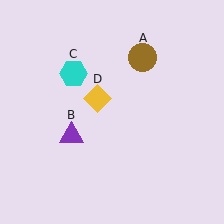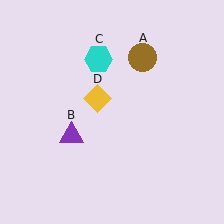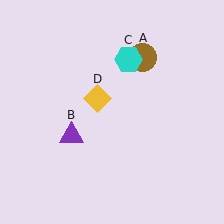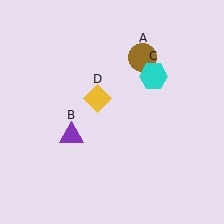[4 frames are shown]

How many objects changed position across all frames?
1 object changed position: cyan hexagon (object C).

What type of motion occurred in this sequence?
The cyan hexagon (object C) rotated clockwise around the center of the scene.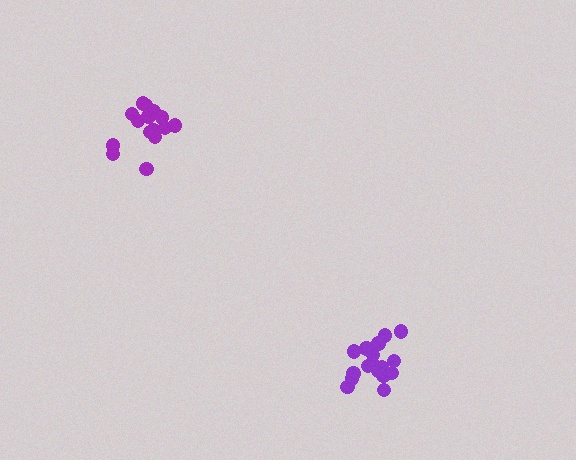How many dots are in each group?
Group 1: 17 dots, Group 2: 15 dots (32 total).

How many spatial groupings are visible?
There are 2 spatial groupings.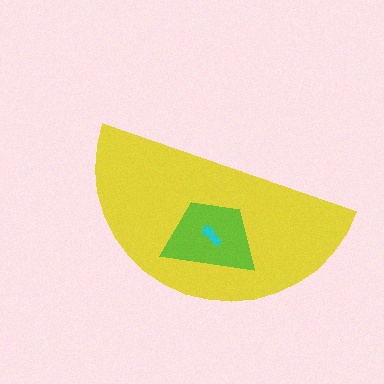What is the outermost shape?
The yellow semicircle.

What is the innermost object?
The cyan arrow.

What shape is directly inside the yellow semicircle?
The lime trapezoid.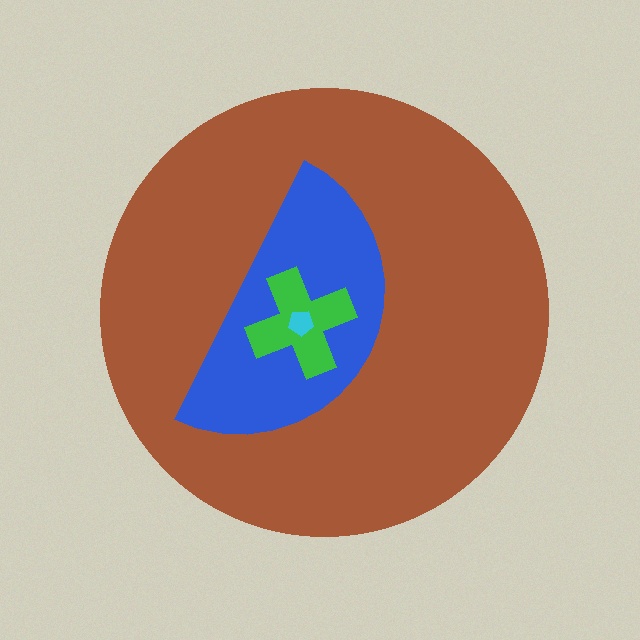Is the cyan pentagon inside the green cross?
Yes.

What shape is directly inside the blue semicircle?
The green cross.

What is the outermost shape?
The brown circle.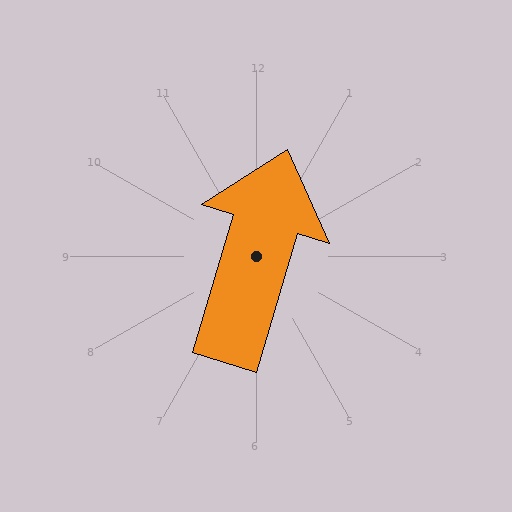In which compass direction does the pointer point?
North.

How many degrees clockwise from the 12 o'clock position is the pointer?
Approximately 17 degrees.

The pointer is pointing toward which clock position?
Roughly 1 o'clock.